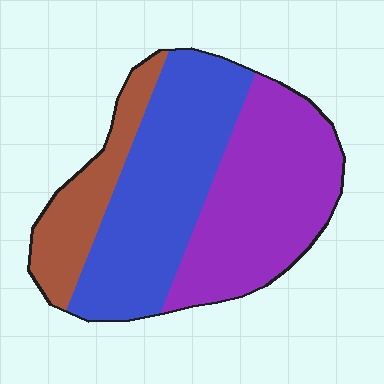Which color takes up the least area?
Brown, at roughly 20%.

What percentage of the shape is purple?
Purple takes up about two fifths (2/5) of the shape.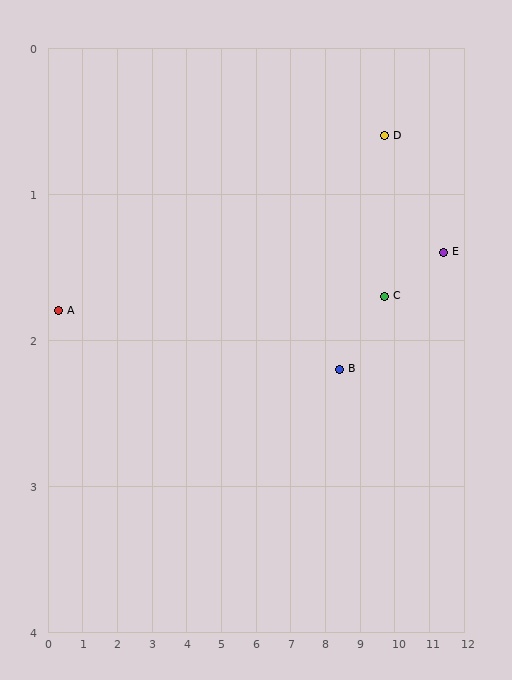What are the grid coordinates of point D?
Point D is at approximately (9.7, 0.6).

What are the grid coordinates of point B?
Point B is at approximately (8.4, 2.2).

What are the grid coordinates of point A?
Point A is at approximately (0.3, 1.8).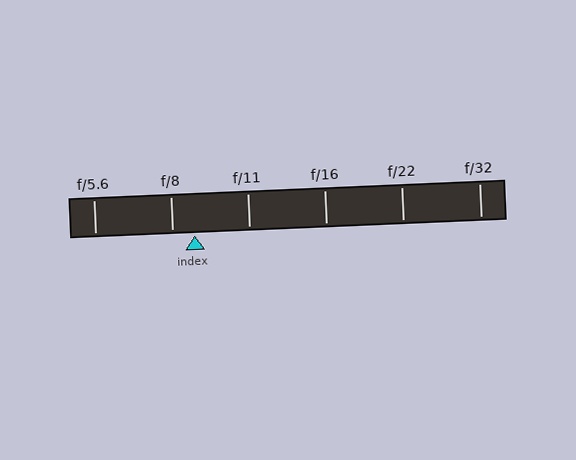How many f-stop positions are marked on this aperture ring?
There are 6 f-stop positions marked.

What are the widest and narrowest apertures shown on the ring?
The widest aperture shown is f/5.6 and the narrowest is f/32.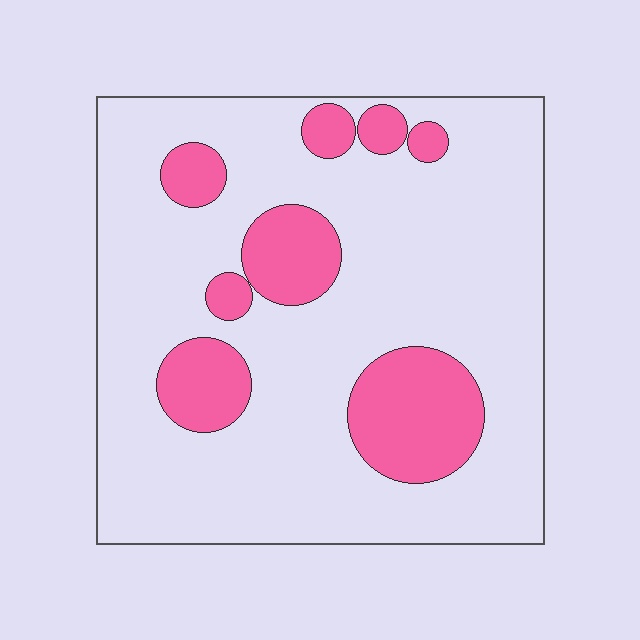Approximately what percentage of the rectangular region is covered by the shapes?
Approximately 20%.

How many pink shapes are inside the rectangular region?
8.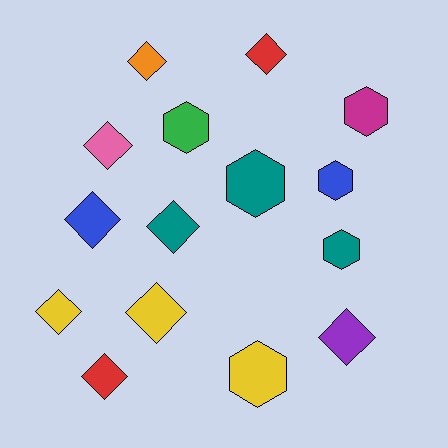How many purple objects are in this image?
There is 1 purple object.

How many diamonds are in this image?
There are 9 diamonds.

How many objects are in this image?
There are 15 objects.